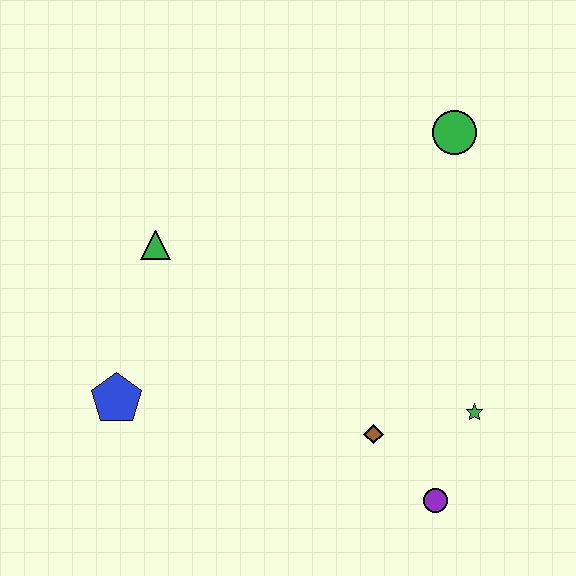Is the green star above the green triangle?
No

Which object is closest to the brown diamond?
The purple circle is closest to the brown diamond.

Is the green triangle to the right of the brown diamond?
No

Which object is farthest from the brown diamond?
The green circle is farthest from the brown diamond.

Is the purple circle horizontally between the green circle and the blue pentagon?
Yes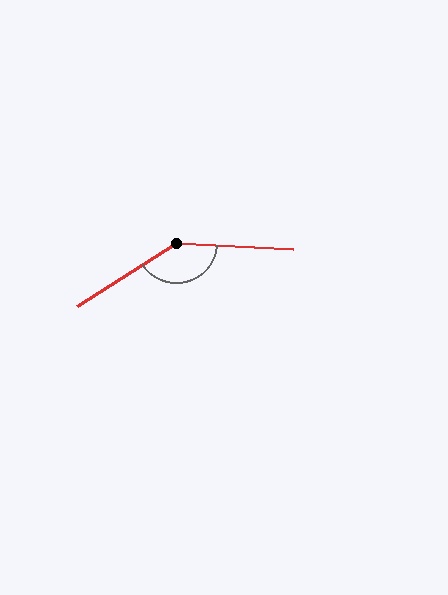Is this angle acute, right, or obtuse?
It is obtuse.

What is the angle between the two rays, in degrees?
Approximately 144 degrees.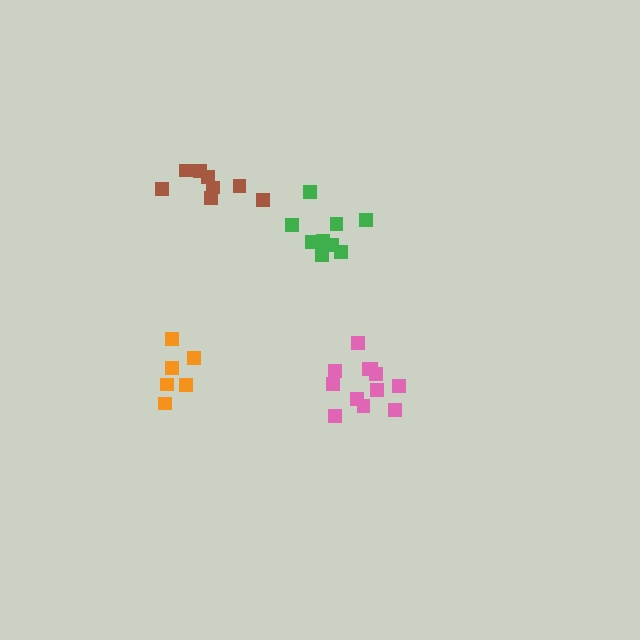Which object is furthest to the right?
The pink cluster is rightmost.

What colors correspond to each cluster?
The clusters are colored: pink, brown, orange, green.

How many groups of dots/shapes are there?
There are 4 groups.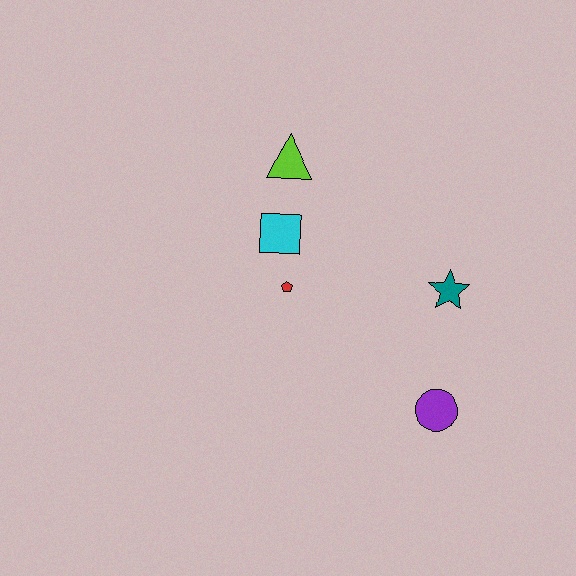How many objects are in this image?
There are 5 objects.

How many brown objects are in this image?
There are no brown objects.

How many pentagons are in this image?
There is 1 pentagon.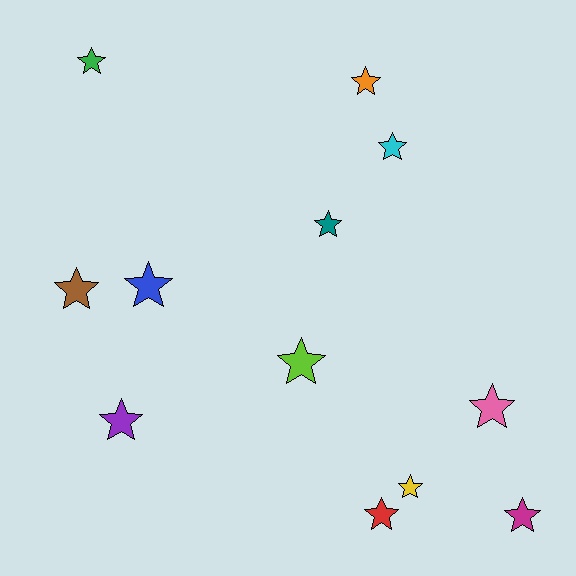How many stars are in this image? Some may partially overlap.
There are 12 stars.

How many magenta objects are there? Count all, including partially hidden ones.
There is 1 magenta object.